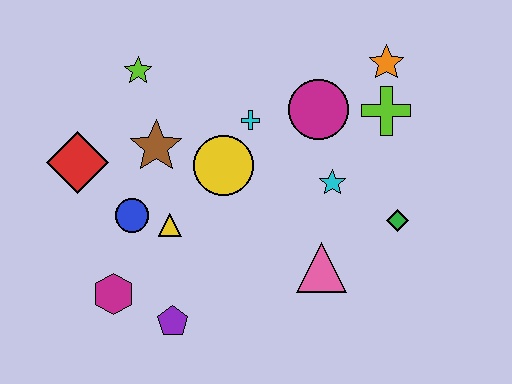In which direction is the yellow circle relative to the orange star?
The yellow circle is to the left of the orange star.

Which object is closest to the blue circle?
The yellow triangle is closest to the blue circle.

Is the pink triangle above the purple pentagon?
Yes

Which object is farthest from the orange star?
The magenta hexagon is farthest from the orange star.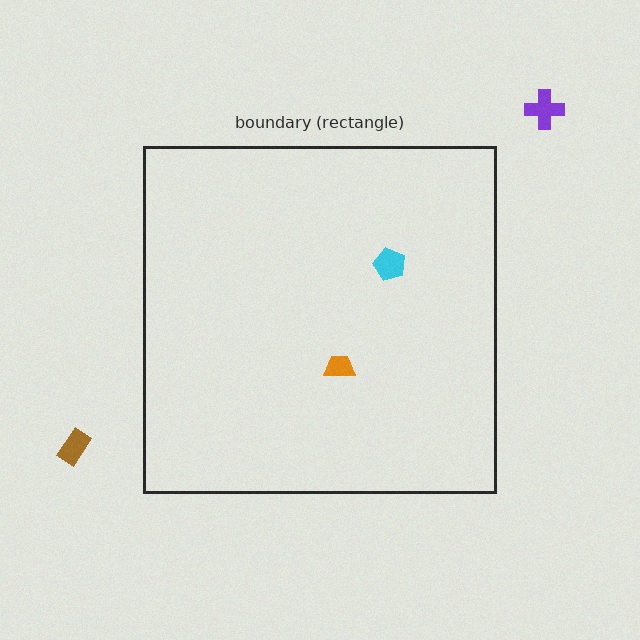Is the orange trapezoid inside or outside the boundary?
Inside.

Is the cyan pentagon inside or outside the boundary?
Inside.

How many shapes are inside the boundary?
2 inside, 2 outside.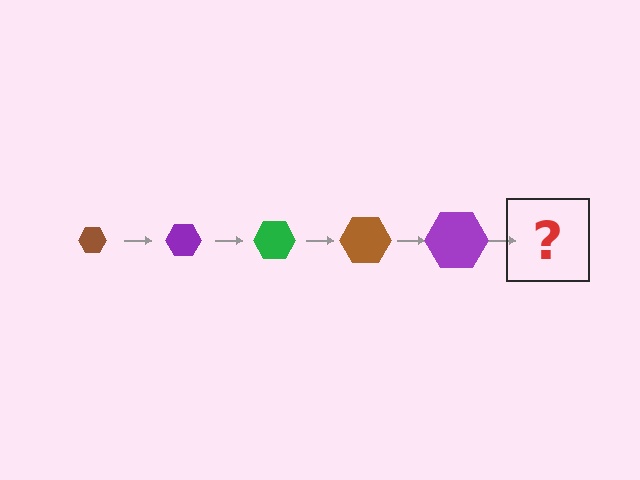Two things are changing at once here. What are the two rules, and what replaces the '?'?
The two rules are that the hexagon grows larger each step and the color cycles through brown, purple, and green. The '?' should be a green hexagon, larger than the previous one.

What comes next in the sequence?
The next element should be a green hexagon, larger than the previous one.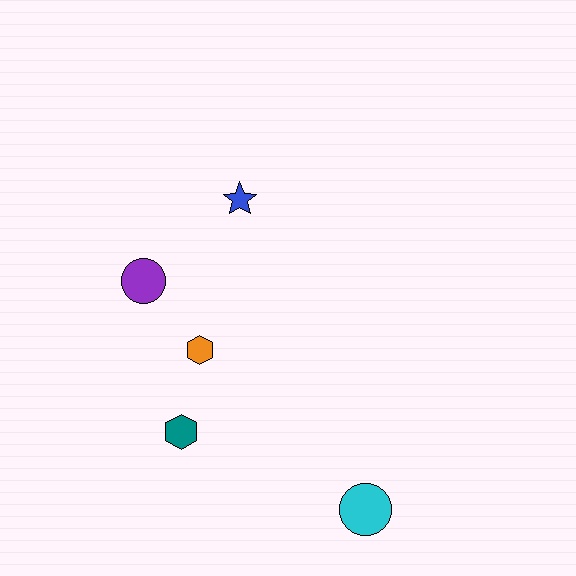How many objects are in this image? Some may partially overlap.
There are 5 objects.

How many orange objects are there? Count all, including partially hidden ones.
There is 1 orange object.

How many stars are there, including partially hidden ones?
There is 1 star.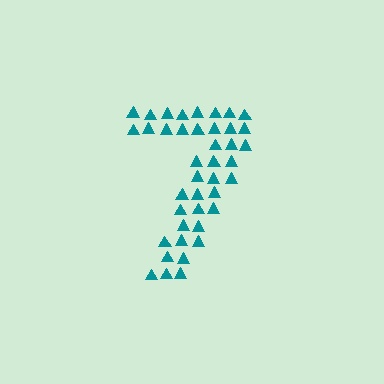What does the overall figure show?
The overall figure shows the digit 7.